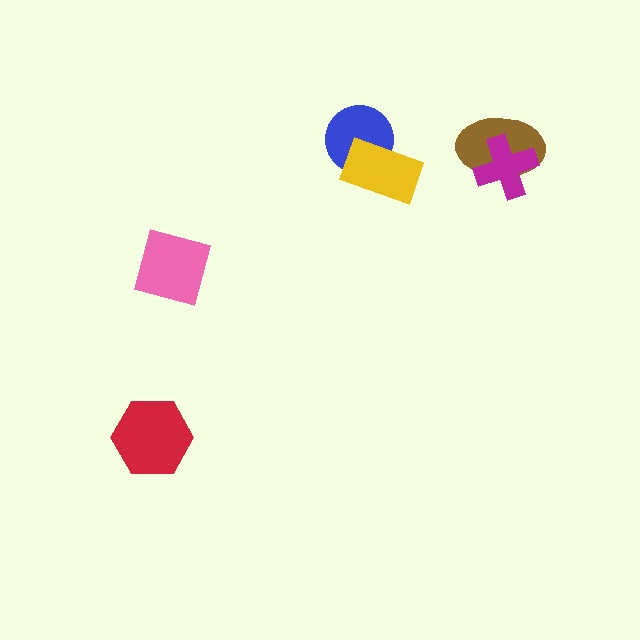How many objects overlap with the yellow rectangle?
1 object overlaps with the yellow rectangle.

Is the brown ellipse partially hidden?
Yes, it is partially covered by another shape.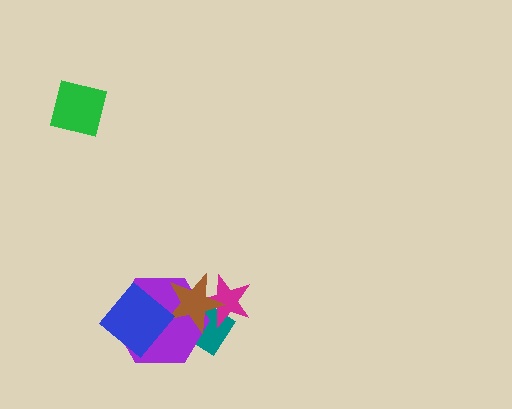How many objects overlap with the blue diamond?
2 objects overlap with the blue diamond.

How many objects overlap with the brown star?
4 objects overlap with the brown star.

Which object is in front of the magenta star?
The brown star is in front of the magenta star.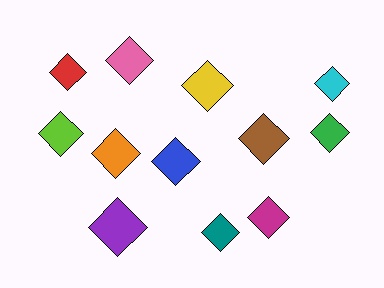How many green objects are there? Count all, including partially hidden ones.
There is 1 green object.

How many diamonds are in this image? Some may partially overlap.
There are 12 diamonds.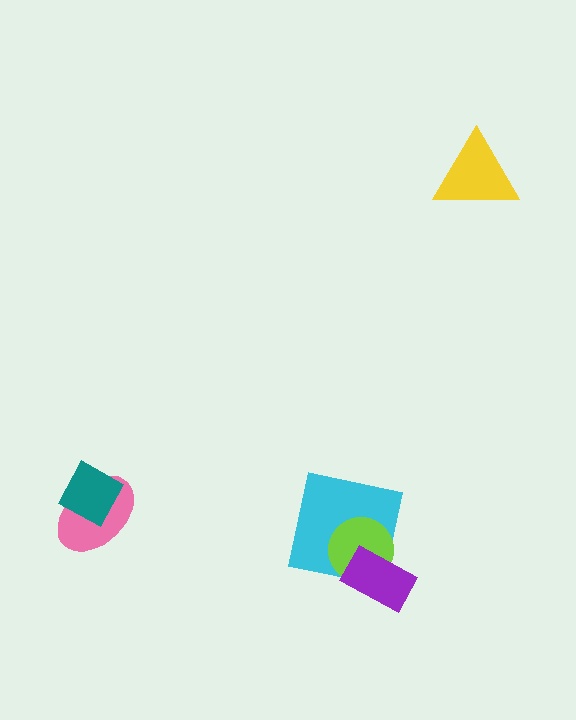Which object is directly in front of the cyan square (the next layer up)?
The lime circle is directly in front of the cyan square.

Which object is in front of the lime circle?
The purple rectangle is in front of the lime circle.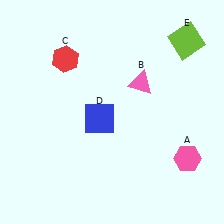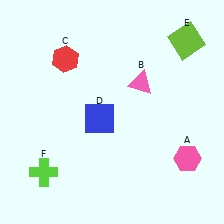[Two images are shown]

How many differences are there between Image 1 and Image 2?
There is 1 difference between the two images.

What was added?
A lime cross (F) was added in Image 2.